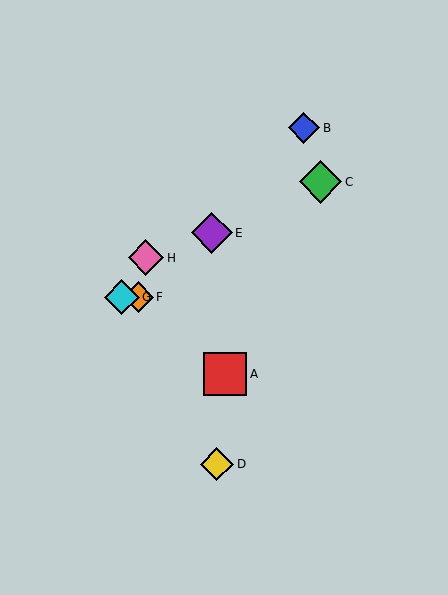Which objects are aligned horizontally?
Objects F, G are aligned horizontally.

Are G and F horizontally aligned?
Yes, both are at y≈297.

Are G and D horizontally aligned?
No, G is at y≈297 and D is at y≈464.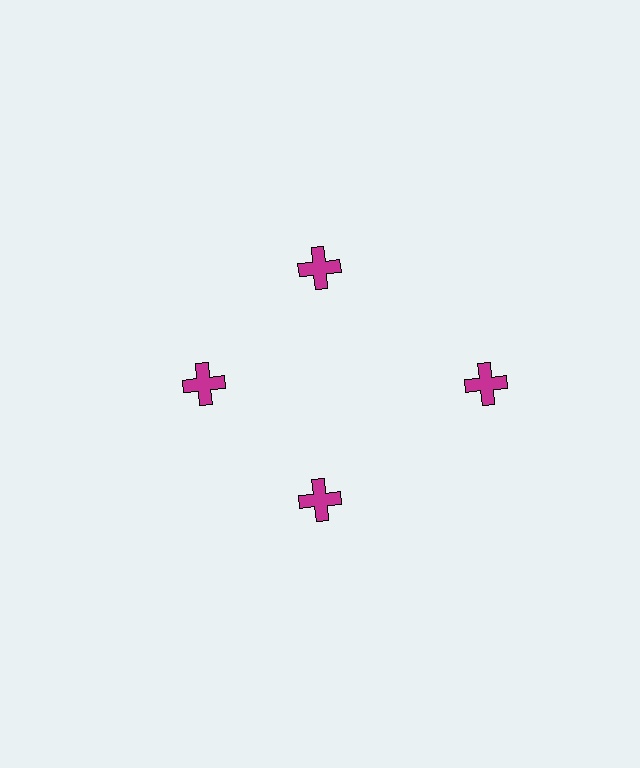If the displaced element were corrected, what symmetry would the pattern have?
It would have 4-fold rotational symmetry — the pattern would map onto itself every 90 degrees.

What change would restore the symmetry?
The symmetry would be restored by moving it inward, back onto the ring so that all 4 crosses sit at equal angles and equal distance from the center.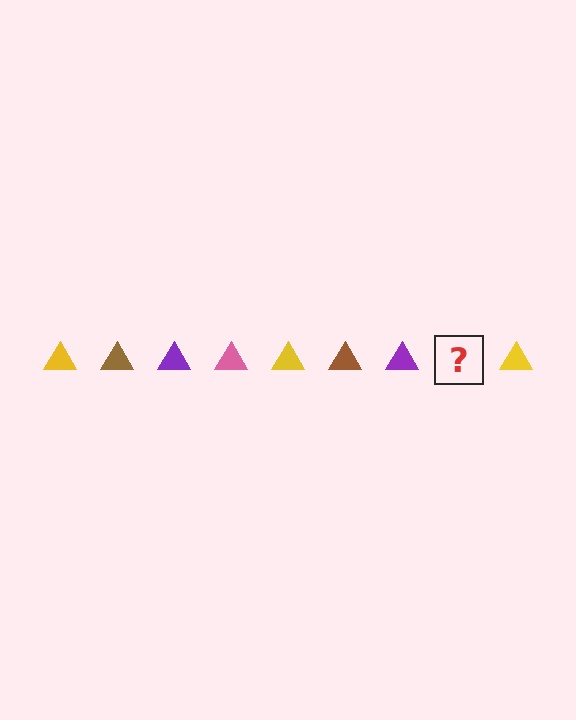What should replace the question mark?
The question mark should be replaced with a pink triangle.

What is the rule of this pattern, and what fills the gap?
The rule is that the pattern cycles through yellow, brown, purple, pink triangles. The gap should be filled with a pink triangle.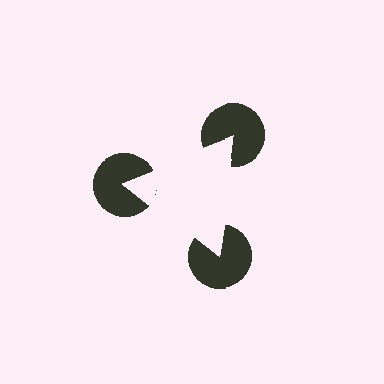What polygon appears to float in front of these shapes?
An illusory triangle — its edges are inferred from the aligned wedge cuts in the pac-man discs, not physically drawn.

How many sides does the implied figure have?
3 sides.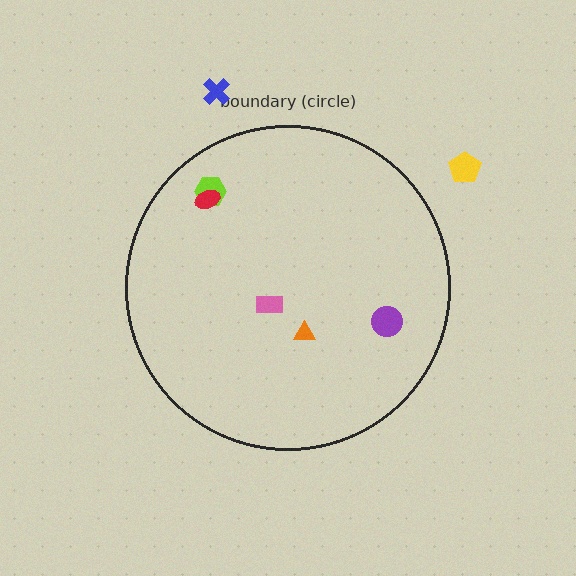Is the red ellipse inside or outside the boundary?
Inside.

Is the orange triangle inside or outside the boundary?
Inside.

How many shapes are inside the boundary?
5 inside, 2 outside.